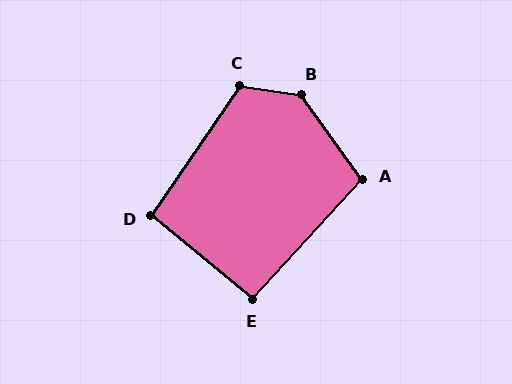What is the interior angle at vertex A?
Approximately 102 degrees (obtuse).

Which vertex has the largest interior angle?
B, at approximately 134 degrees.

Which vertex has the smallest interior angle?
E, at approximately 93 degrees.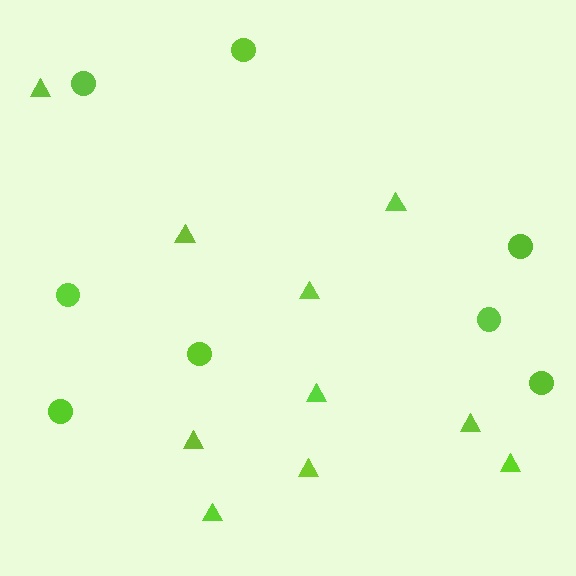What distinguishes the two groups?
There are 2 groups: one group of triangles (10) and one group of circles (8).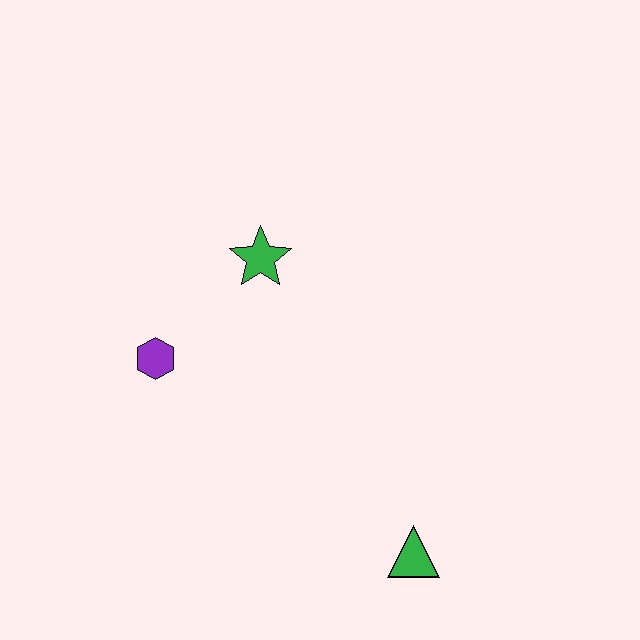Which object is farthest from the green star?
The green triangle is farthest from the green star.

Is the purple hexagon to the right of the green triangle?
No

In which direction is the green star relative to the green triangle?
The green star is above the green triangle.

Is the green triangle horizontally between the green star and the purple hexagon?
No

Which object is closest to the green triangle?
The purple hexagon is closest to the green triangle.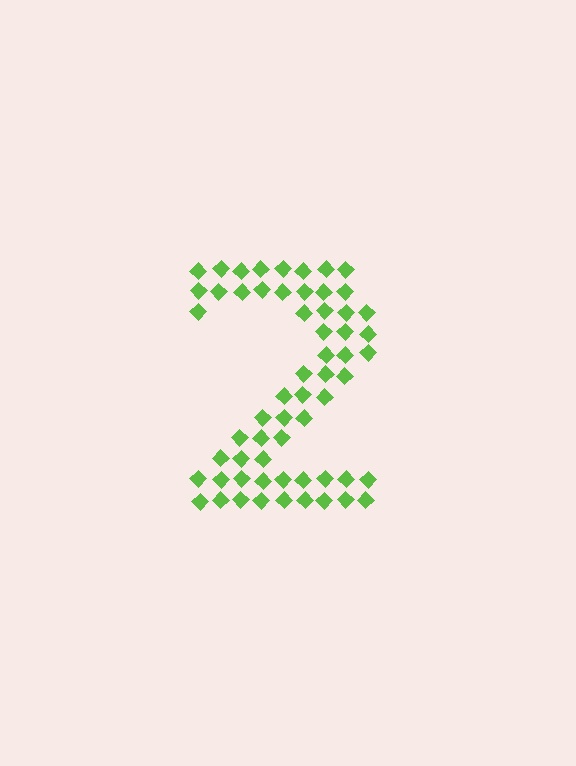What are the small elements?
The small elements are diamonds.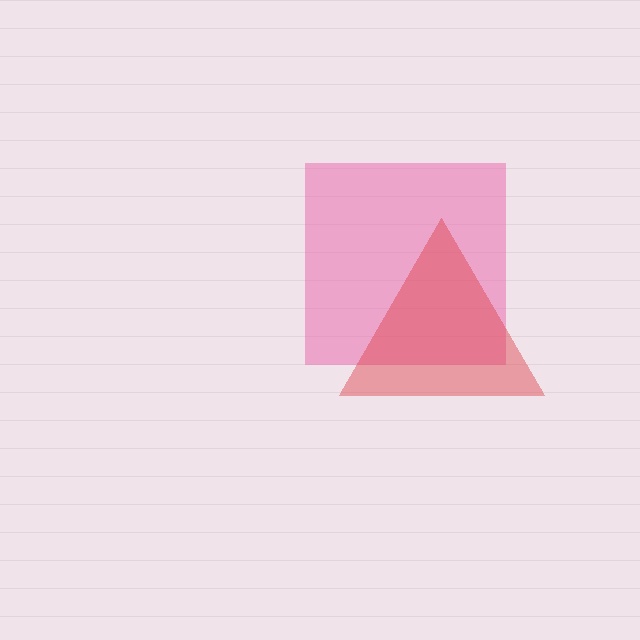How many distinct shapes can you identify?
There are 2 distinct shapes: a pink square, a red triangle.